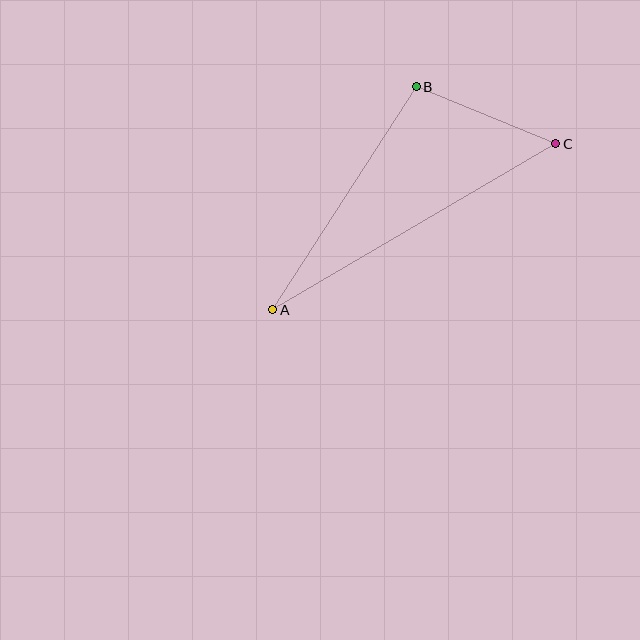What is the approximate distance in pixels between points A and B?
The distance between A and B is approximately 265 pixels.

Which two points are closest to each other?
Points B and C are closest to each other.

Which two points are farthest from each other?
Points A and C are farthest from each other.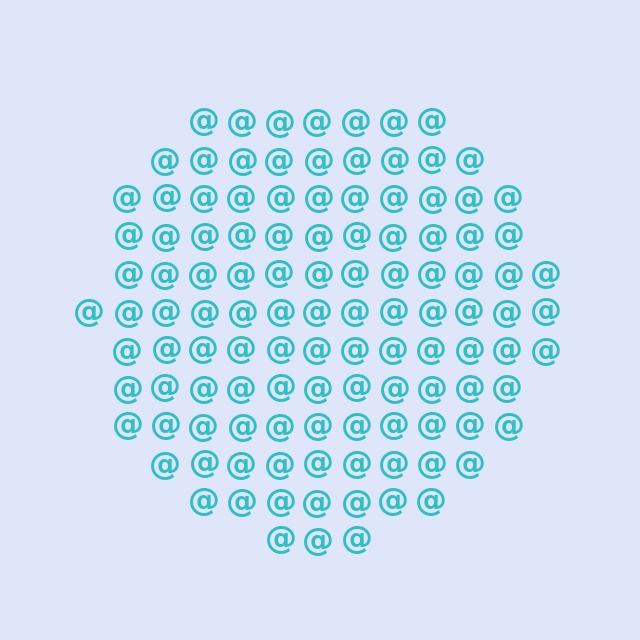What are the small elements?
The small elements are at signs.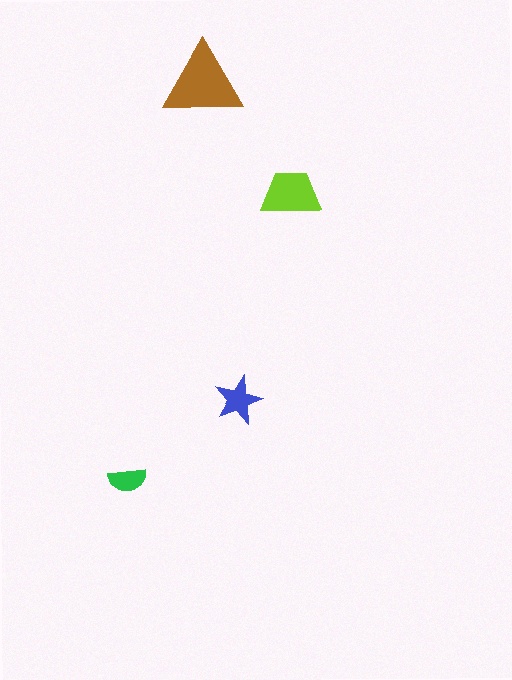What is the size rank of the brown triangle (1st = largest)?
1st.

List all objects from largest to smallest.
The brown triangle, the lime trapezoid, the blue star, the green semicircle.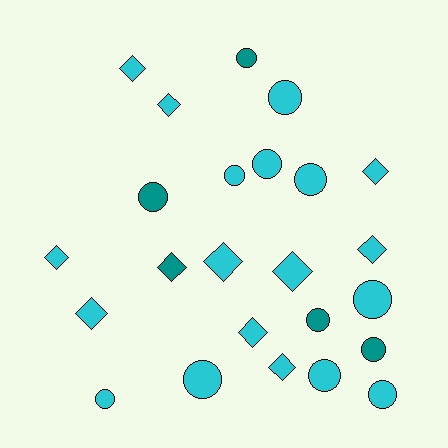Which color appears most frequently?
Cyan, with 19 objects.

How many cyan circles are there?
There are 9 cyan circles.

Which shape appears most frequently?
Circle, with 13 objects.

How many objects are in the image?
There are 24 objects.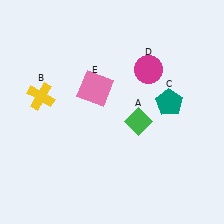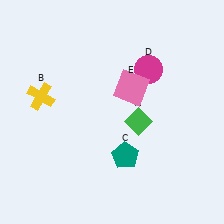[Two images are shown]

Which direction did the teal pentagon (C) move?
The teal pentagon (C) moved down.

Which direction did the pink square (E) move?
The pink square (E) moved right.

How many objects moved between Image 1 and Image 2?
2 objects moved between the two images.